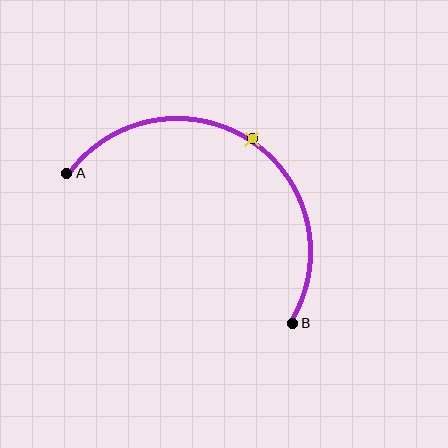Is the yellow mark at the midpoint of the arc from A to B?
Yes. The yellow mark lies on the arc at equal arc-length from both A and B — it is the arc midpoint.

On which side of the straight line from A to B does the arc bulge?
The arc bulges above the straight line connecting A and B.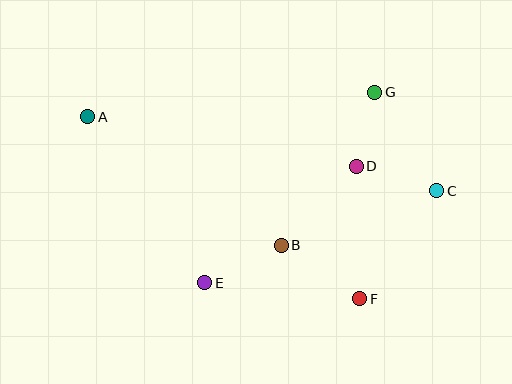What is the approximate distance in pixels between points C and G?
The distance between C and G is approximately 116 pixels.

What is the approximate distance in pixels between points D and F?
The distance between D and F is approximately 132 pixels.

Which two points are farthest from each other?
Points A and C are farthest from each other.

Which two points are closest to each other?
Points D and G are closest to each other.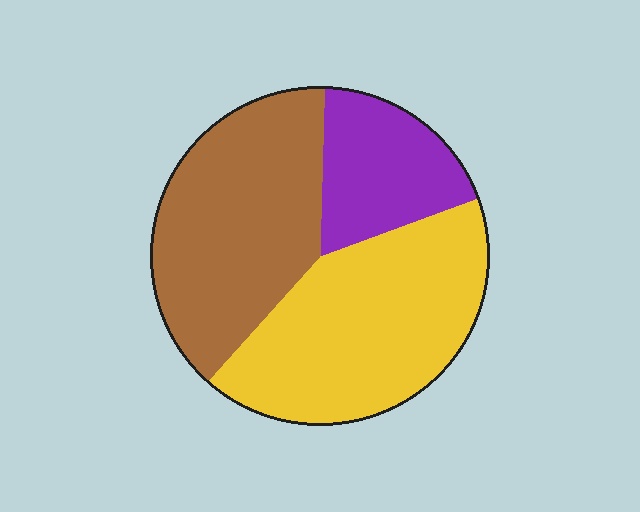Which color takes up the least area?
Purple, at roughly 20%.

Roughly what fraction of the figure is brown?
Brown covers 39% of the figure.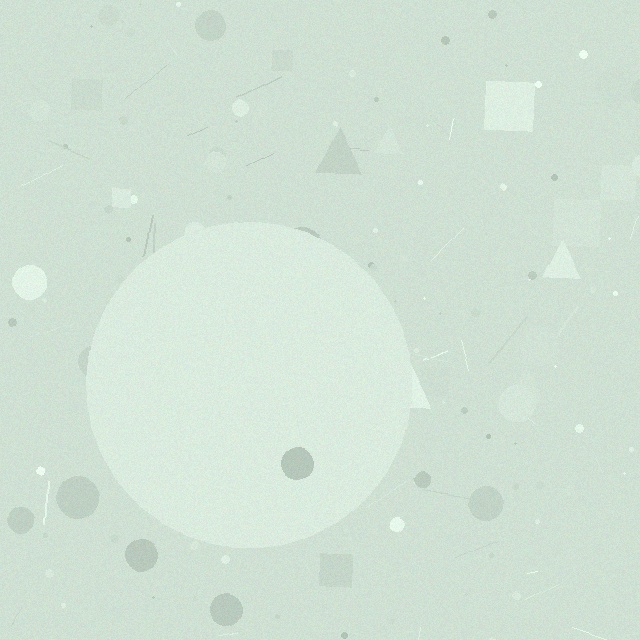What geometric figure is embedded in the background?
A circle is embedded in the background.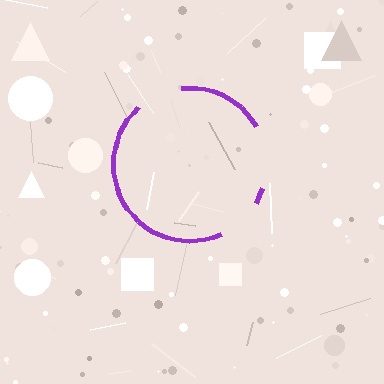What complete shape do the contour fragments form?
The contour fragments form a circle.